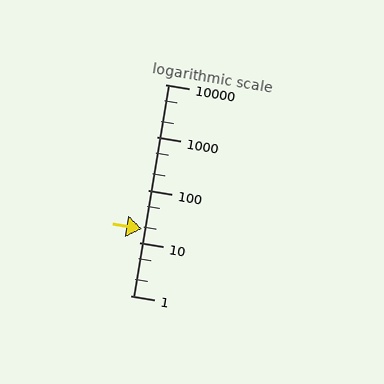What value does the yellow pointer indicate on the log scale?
The pointer indicates approximately 18.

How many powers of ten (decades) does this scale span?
The scale spans 4 decades, from 1 to 10000.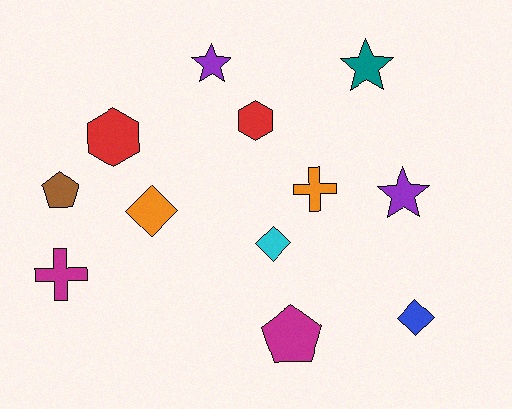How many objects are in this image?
There are 12 objects.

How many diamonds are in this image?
There are 3 diamonds.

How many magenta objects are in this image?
There are 2 magenta objects.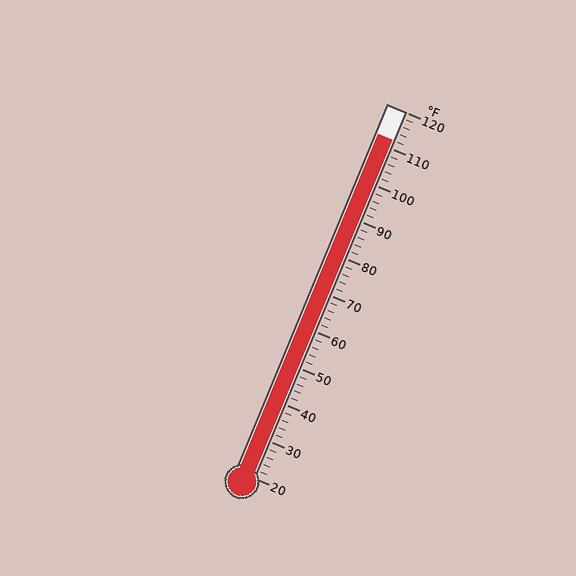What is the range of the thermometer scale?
The thermometer scale ranges from 20°F to 120°F.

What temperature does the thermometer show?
The thermometer shows approximately 112°F.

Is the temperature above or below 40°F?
The temperature is above 40°F.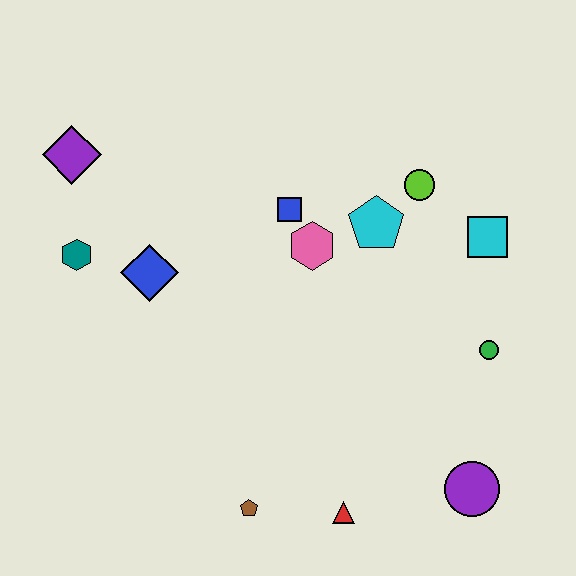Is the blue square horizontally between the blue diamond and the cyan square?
Yes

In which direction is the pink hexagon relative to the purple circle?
The pink hexagon is above the purple circle.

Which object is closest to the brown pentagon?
The red triangle is closest to the brown pentagon.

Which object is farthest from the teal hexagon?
The purple circle is farthest from the teal hexagon.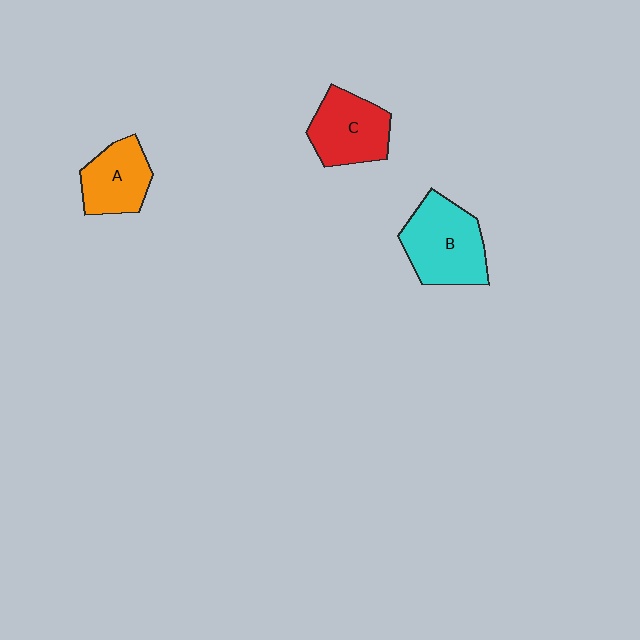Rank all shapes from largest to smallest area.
From largest to smallest: B (cyan), C (red), A (orange).